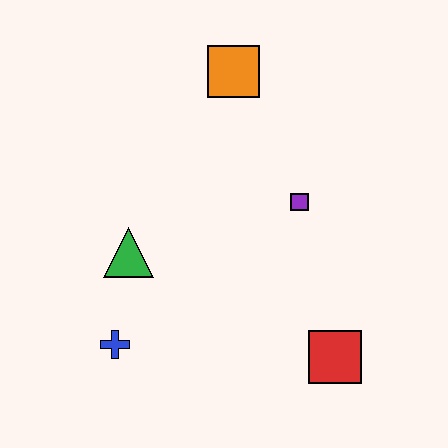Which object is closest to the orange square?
The purple square is closest to the orange square.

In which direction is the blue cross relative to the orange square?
The blue cross is below the orange square.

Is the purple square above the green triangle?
Yes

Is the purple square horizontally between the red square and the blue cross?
Yes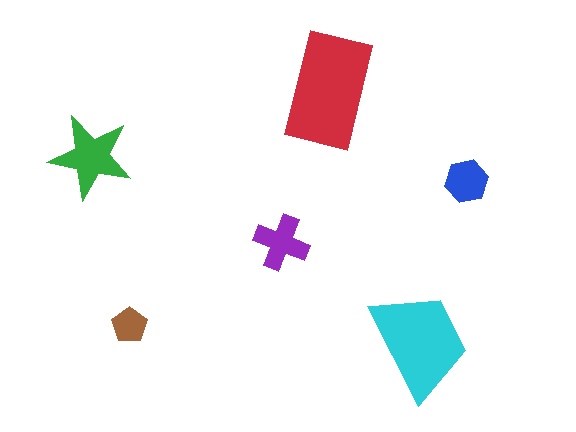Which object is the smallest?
The brown pentagon.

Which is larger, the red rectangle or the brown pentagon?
The red rectangle.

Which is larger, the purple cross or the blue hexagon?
The purple cross.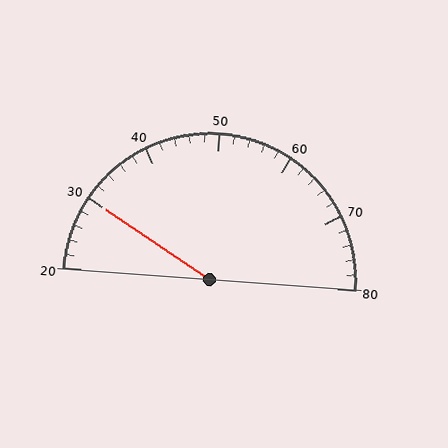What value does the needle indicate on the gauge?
The needle indicates approximately 30.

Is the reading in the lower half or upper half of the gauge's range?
The reading is in the lower half of the range (20 to 80).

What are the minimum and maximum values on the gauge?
The gauge ranges from 20 to 80.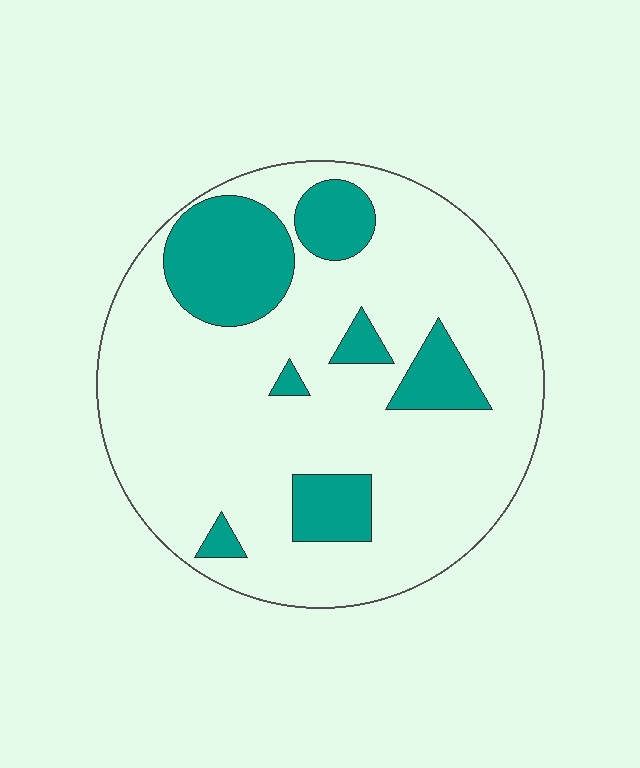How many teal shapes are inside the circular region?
7.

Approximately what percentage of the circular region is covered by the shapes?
Approximately 20%.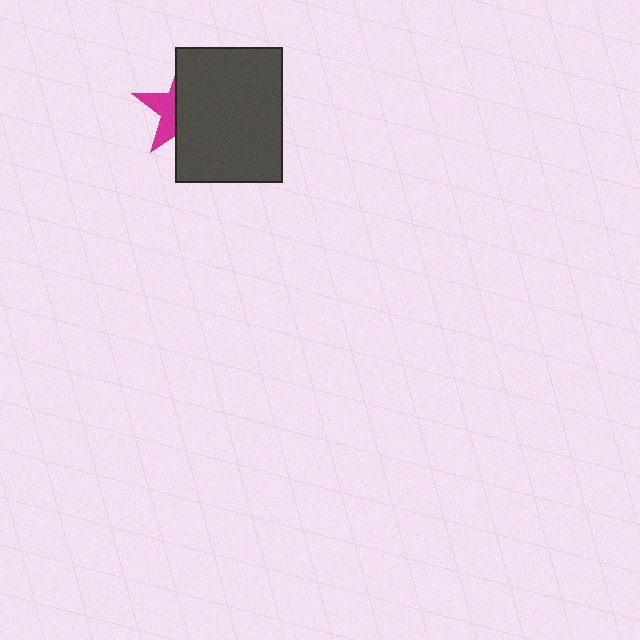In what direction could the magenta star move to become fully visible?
The magenta star could move left. That would shift it out from behind the dark gray rectangle entirely.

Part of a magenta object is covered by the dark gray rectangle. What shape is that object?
It is a star.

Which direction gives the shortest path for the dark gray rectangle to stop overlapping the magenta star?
Moving right gives the shortest separation.